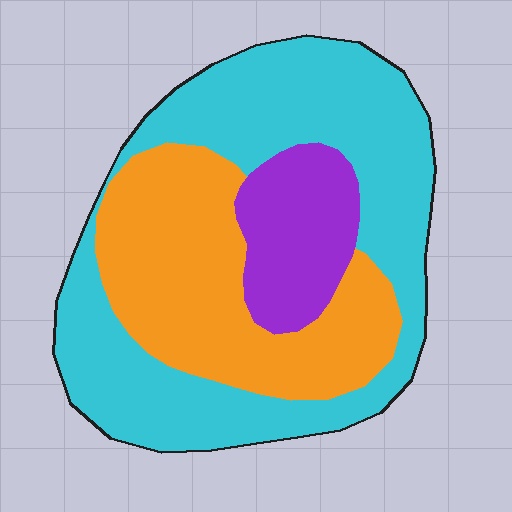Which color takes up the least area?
Purple, at roughly 15%.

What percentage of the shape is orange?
Orange covers about 35% of the shape.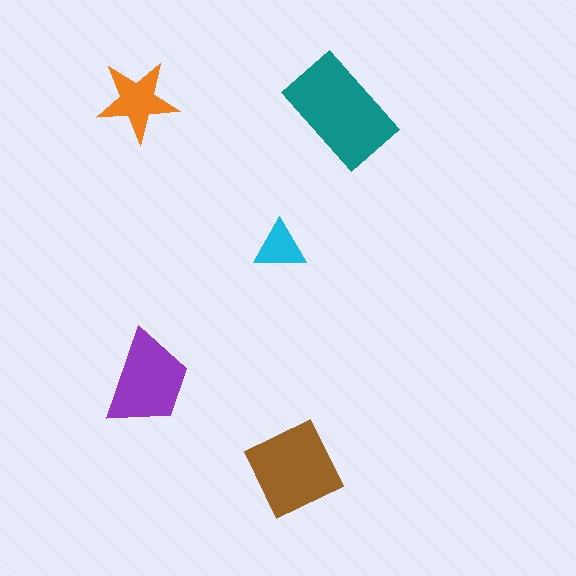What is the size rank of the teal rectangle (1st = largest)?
1st.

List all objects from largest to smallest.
The teal rectangle, the brown square, the purple trapezoid, the orange star, the cyan triangle.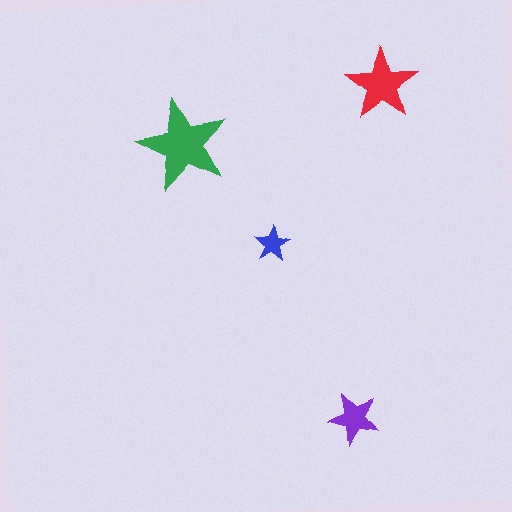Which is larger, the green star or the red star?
The green one.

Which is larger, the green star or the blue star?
The green one.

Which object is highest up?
The red star is topmost.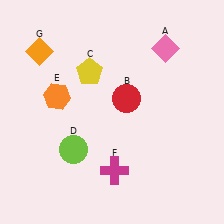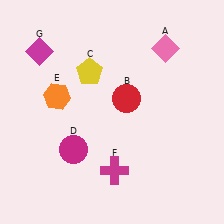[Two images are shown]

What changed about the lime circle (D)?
In Image 1, D is lime. In Image 2, it changed to magenta.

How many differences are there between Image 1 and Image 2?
There are 2 differences between the two images.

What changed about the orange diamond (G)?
In Image 1, G is orange. In Image 2, it changed to magenta.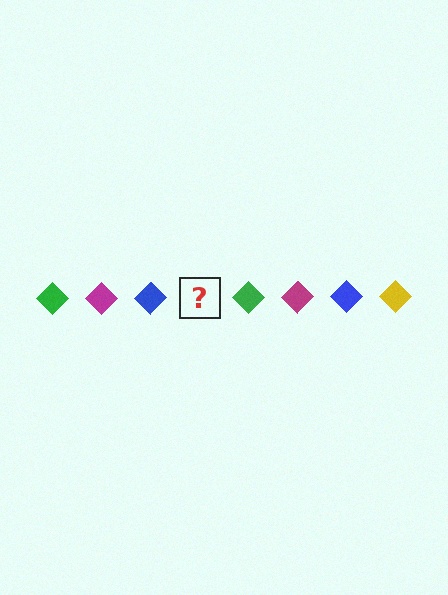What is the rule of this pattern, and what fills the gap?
The rule is that the pattern cycles through green, magenta, blue, yellow diamonds. The gap should be filled with a yellow diamond.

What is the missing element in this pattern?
The missing element is a yellow diamond.